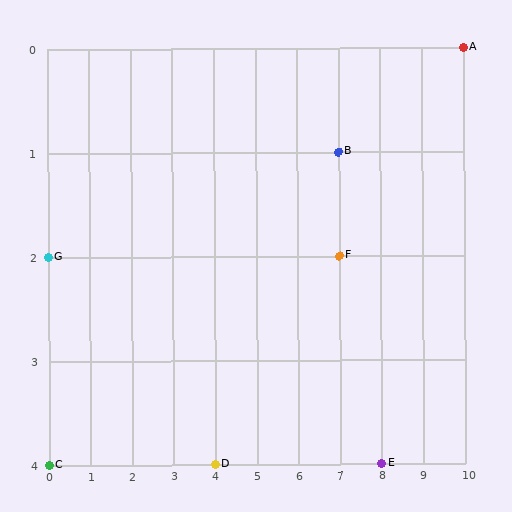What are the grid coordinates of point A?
Point A is at grid coordinates (10, 0).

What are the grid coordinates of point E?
Point E is at grid coordinates (8, 4).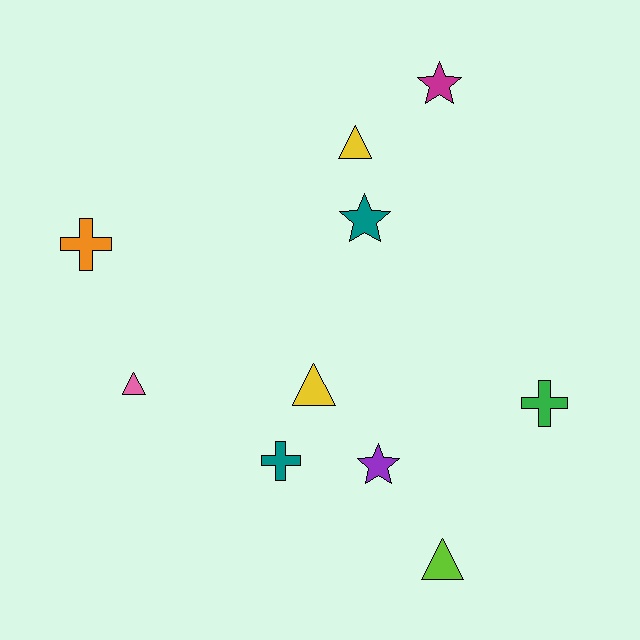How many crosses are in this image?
There are 3 crosses.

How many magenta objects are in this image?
There is 1 magenta object.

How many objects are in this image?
There are 10 objects.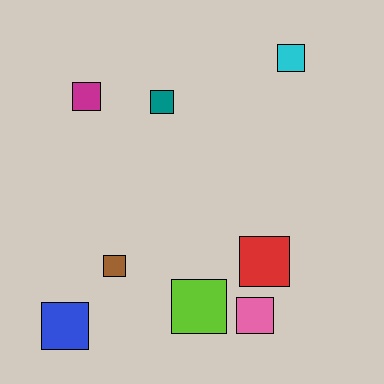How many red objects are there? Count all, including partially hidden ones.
There is 1 red object.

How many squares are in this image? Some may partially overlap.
There are 8 squares.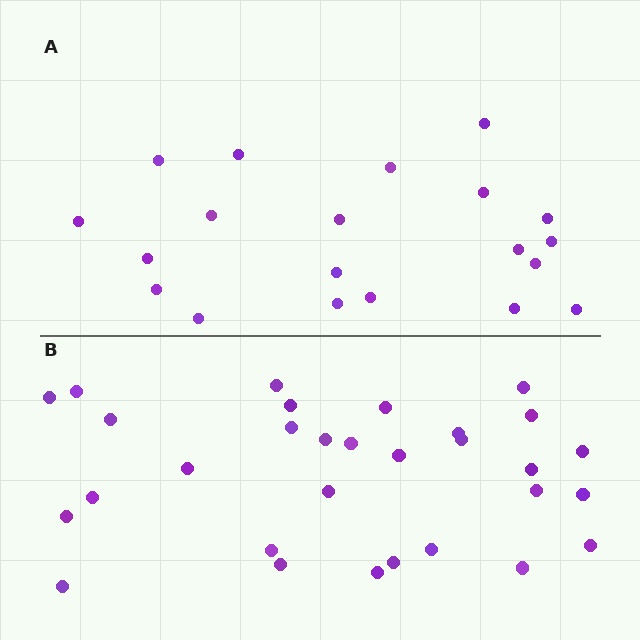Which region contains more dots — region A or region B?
Region B (the bottom region) has more dots.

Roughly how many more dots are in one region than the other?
Region B has roughly 10 or so more dots than region A.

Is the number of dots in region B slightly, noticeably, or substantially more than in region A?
Region B has substantially more. The ratio is roughly 1.5 to 1.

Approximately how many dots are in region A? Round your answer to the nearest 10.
About 20 dots.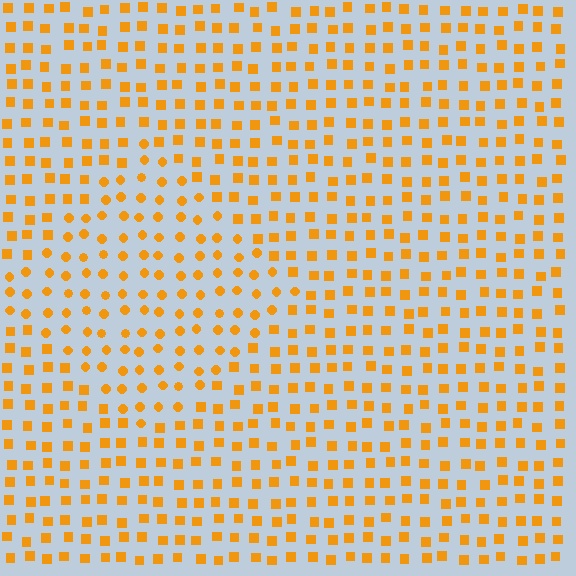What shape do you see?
I see a diamond.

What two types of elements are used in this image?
The image uses circles inside the diamond region and squares outside it.